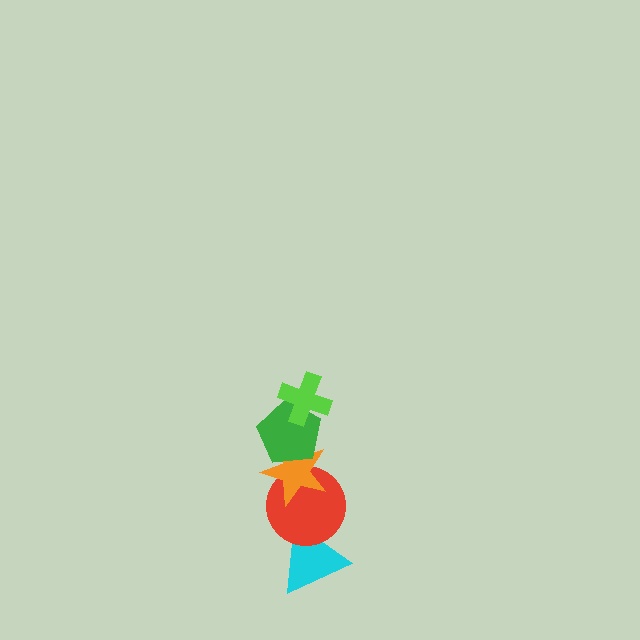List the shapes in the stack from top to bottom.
From top to bottom: the lime cross, the green pentagon, the orange star, the red circle, the cyan triangle.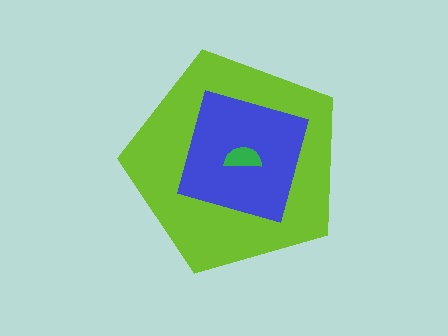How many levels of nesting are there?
3.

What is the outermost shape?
The lime pentagon.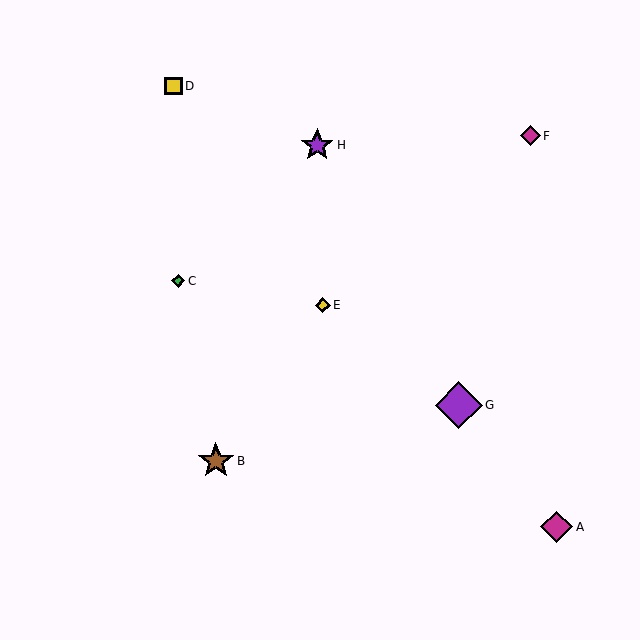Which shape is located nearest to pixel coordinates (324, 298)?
The yellow diamond (labeled E) at (323, 305) is nearest to that location.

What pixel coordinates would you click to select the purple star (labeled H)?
Click at (317, 145) to select the purple star H.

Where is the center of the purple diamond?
The center of the purple diamond is at (459, 405).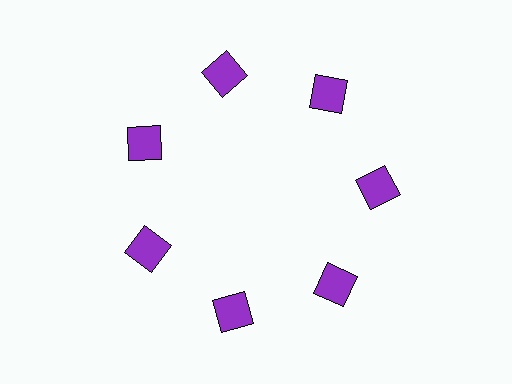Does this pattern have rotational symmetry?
Yes, this pattern has 7-fold rotational symmetry. It looks the same after rotating 51 degrees around the center.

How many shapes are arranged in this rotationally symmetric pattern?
There are 7 shapes, arranged in 7 groups of 1.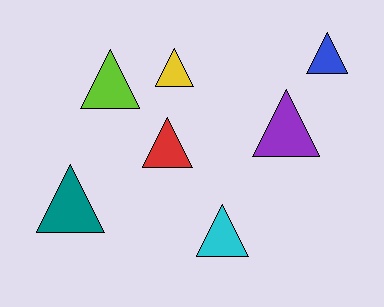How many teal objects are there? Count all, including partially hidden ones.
There is 1 teal object.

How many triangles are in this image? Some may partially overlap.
There are 7 triangles.